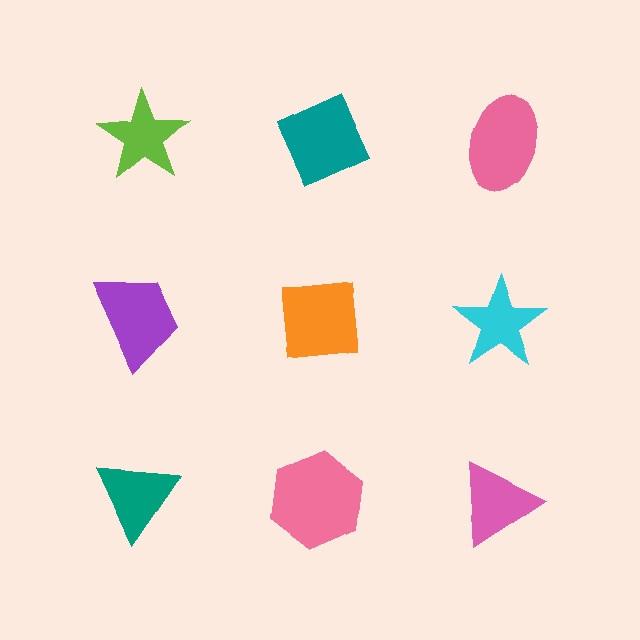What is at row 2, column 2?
An orange square.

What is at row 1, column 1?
A lime star.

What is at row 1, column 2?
A teal diamond.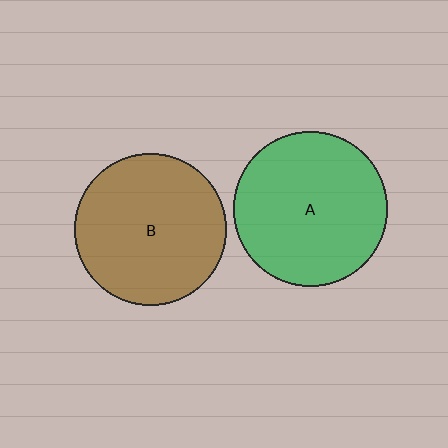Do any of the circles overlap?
No, none of the circles overlap.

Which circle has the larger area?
Circle A (green).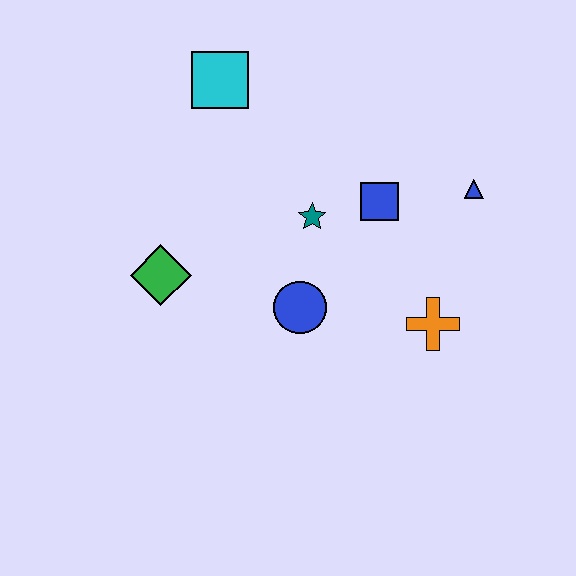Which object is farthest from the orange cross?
The cyan square is farthest from the orange cross.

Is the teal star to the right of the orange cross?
No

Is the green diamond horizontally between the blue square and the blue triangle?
No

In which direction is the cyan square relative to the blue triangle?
The cyan square is to the left of the blue triangle.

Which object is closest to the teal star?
The blue square is closest to the teal star.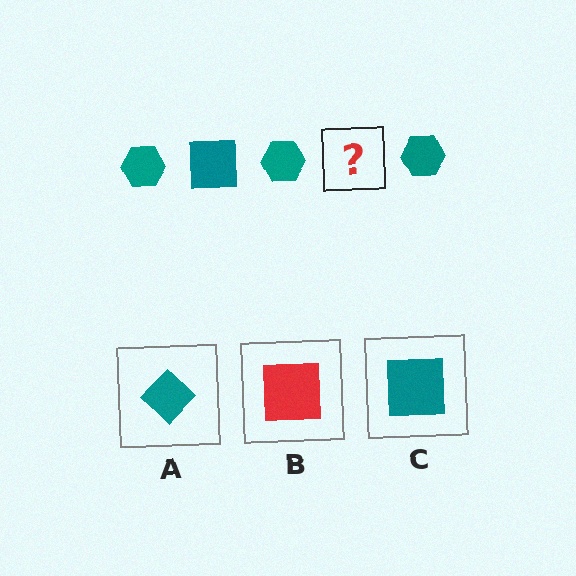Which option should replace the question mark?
Option C.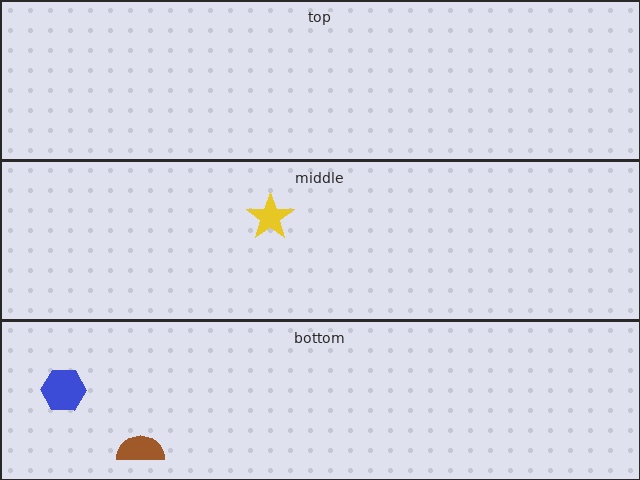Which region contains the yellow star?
The middle region.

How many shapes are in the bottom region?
2.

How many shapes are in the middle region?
1.